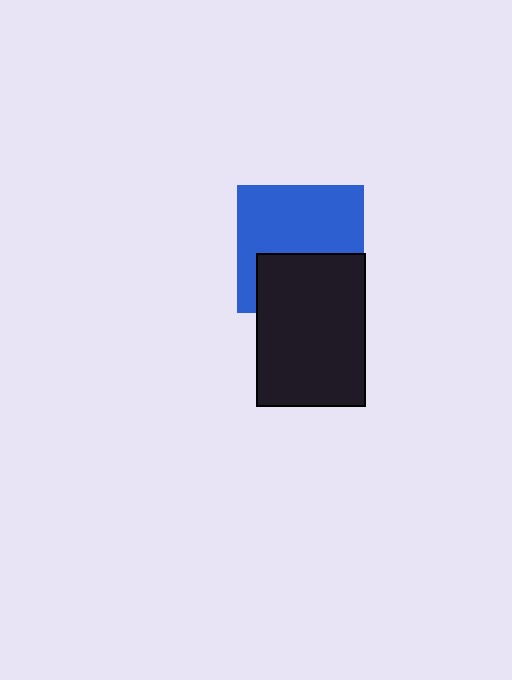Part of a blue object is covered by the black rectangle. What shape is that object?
It is a square.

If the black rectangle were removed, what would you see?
You would see the complete blue square.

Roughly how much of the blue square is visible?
About half of it is visible (roughly 60%).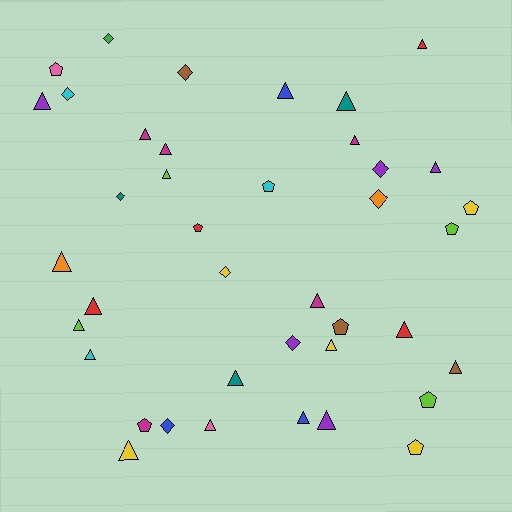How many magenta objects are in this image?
There are 5 magenta objects.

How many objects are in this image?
There are 40 objects.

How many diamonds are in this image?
There are 9 diamonds.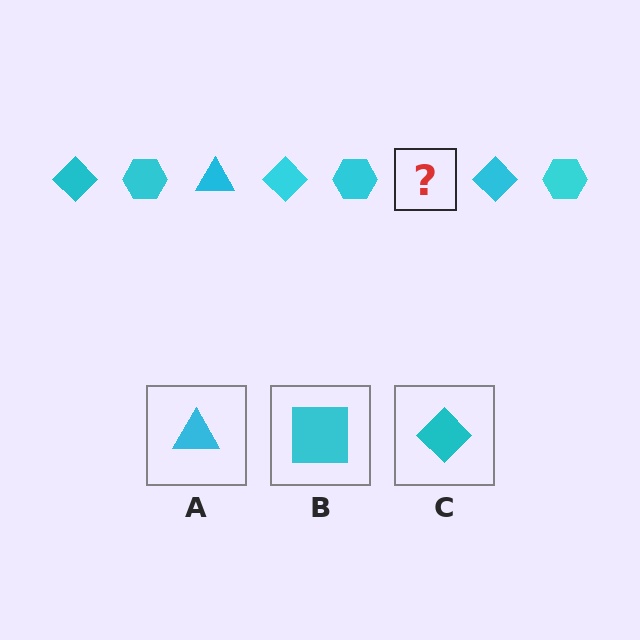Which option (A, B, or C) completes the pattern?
A.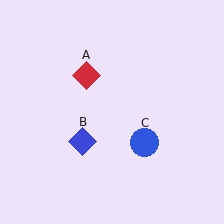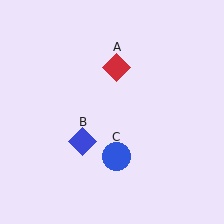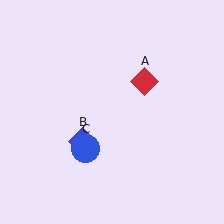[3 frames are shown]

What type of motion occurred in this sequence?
The red diamond (object A), blue circle (object C) rotated clockwise around the center of the scene.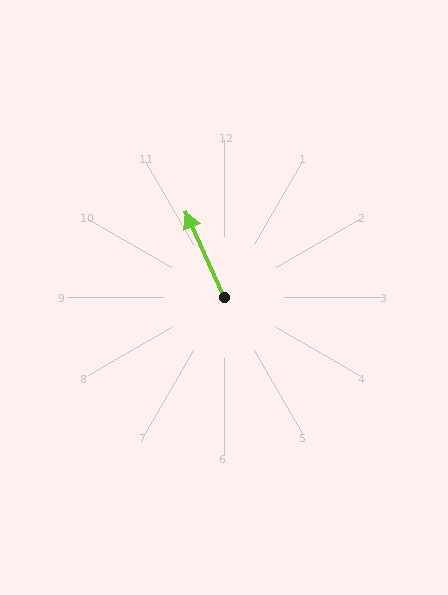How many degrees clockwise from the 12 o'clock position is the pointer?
Approximately 336 degrees.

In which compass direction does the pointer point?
Northwest.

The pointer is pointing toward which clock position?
Roughly 11 o'clock.